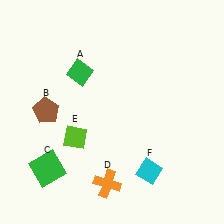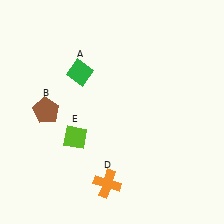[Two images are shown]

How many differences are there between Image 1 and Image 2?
There are 2 differences between the two images.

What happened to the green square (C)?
The green square (C) was removed in Image 2. It was in the bottom-left area of Image 1.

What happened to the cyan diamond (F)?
The cyan diamond (F) was removed in Image 2. It was in the bottom-right area of Image 1.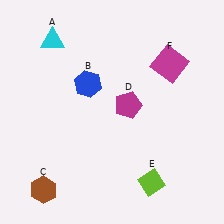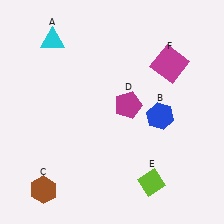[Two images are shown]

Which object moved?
The blue hexagon (B) moved right.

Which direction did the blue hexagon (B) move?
The blue hexagon (B) moved right.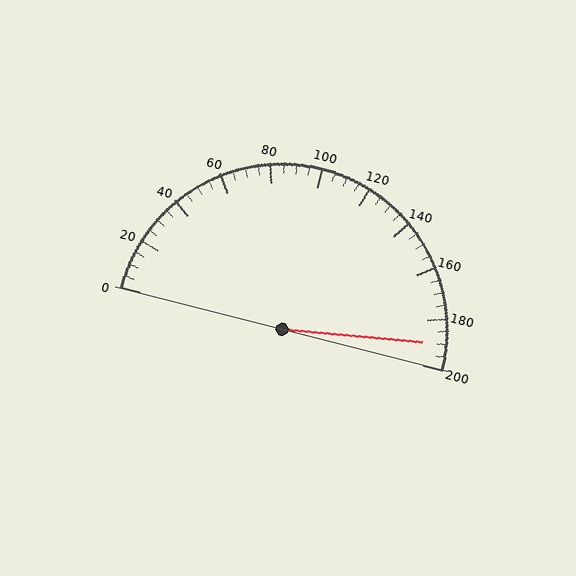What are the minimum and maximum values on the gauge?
The gauge ranges from 0 to 200.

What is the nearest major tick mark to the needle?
The nearest major tick mark is 200.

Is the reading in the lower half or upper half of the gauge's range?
The reading is in the upper half of the range (0 to 200).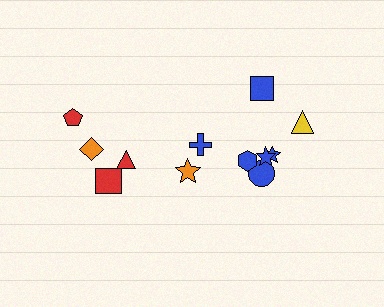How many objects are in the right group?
There are 7 objects.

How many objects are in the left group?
There are 5 objects.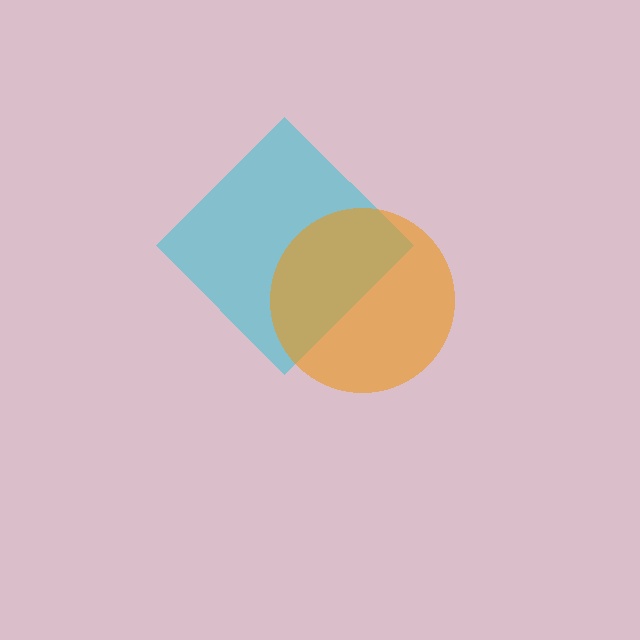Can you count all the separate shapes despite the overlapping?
Yes, there are 2 separate shapes.